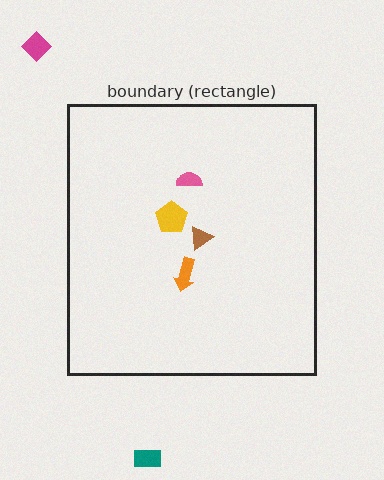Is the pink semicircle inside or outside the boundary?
Inside.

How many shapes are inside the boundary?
4 inside, 2 outside.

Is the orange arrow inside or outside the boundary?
Inside.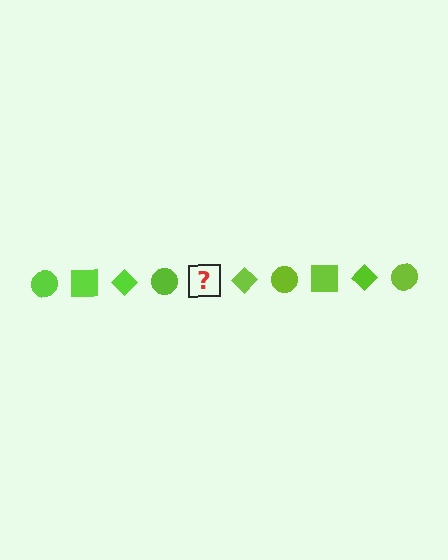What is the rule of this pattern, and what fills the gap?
The rule is that the pattern cycles through circle, square, diamond shapes in lime. The gap should be filled with a lime square.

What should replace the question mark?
The question mark should be replaced with a lime square.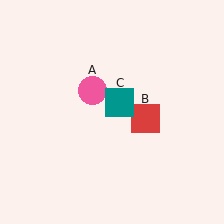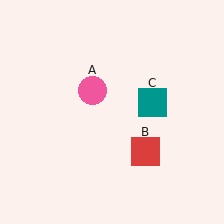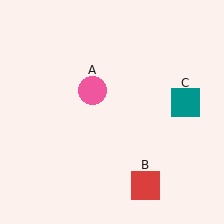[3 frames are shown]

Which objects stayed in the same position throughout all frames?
Pink circle (object A) remained stationary.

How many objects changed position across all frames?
2 objects changed position: red square (object B), teal square (object C).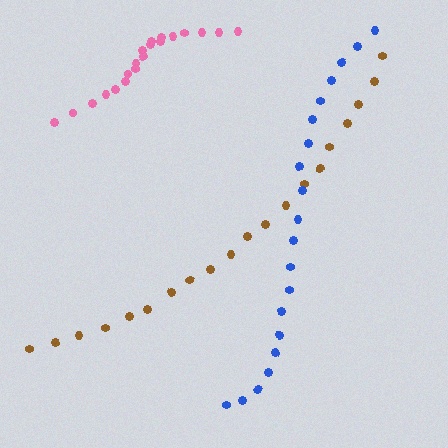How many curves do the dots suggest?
There are 3 distinct paths.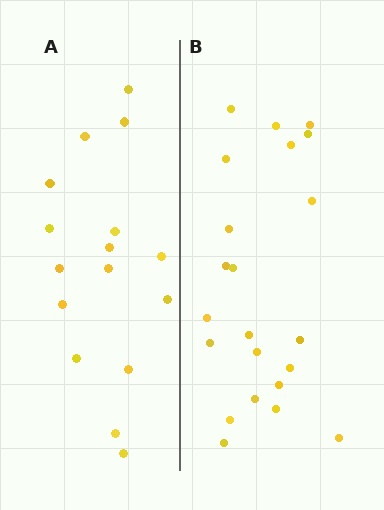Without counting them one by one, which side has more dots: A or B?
Region B (the right region) has more dots.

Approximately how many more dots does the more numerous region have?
Region B has about 6 more dots than region A.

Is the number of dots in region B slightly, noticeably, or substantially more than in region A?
Region B has noticeably more, but not dramatically so. The ratio is roughly 1.4 to 1.